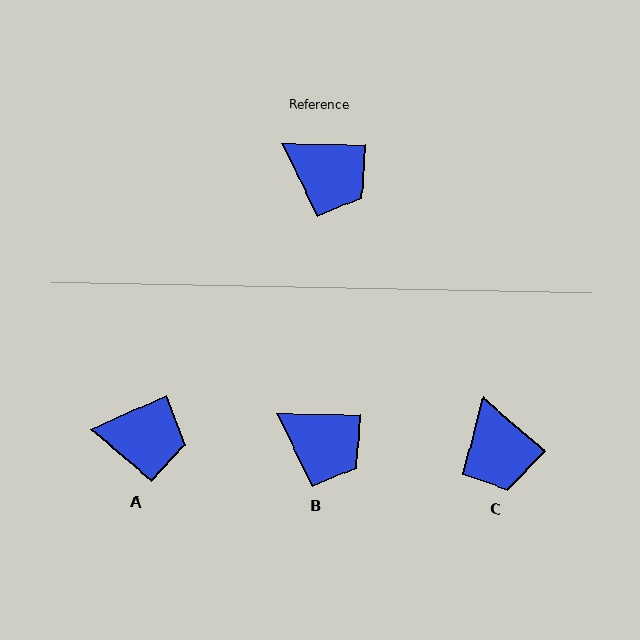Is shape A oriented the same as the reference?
No, it is off by about 24 degrees.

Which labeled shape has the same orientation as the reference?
B.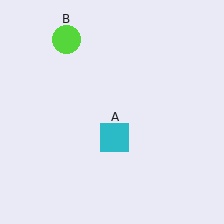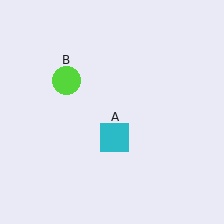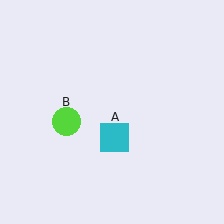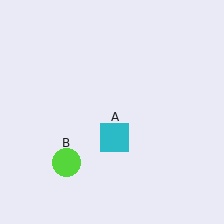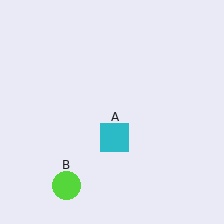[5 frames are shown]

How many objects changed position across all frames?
1 object changed position: lime circle (object B).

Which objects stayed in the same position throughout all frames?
Cyan square (object A) remained stationary.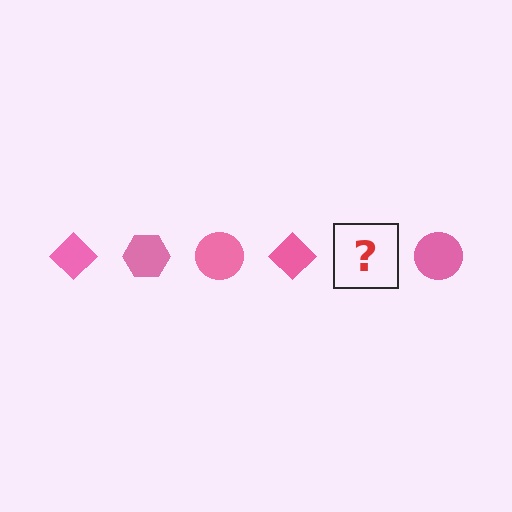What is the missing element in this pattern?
The missing element is a pink hexagon.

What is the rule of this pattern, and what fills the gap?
The rule is that the pattern cycles through diamond, hexagon, circle shapes in pink. The gap should be filled with a pink hexagon.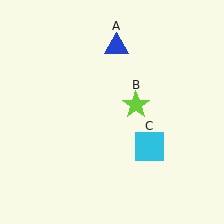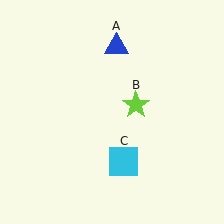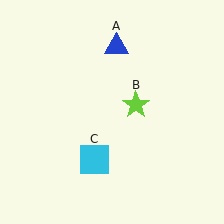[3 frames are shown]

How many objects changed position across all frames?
1 object changed position: cyan square (object C).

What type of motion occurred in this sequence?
The cyan square (object C) rotated clockwise around the center of the scene.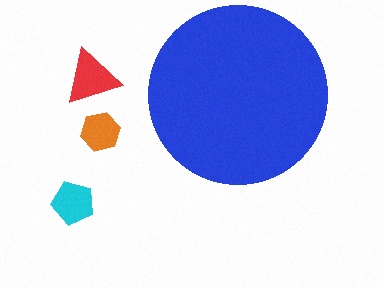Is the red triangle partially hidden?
No, the red triangle is fully visible.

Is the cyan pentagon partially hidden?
No, the cyan pentagon is fully visible.